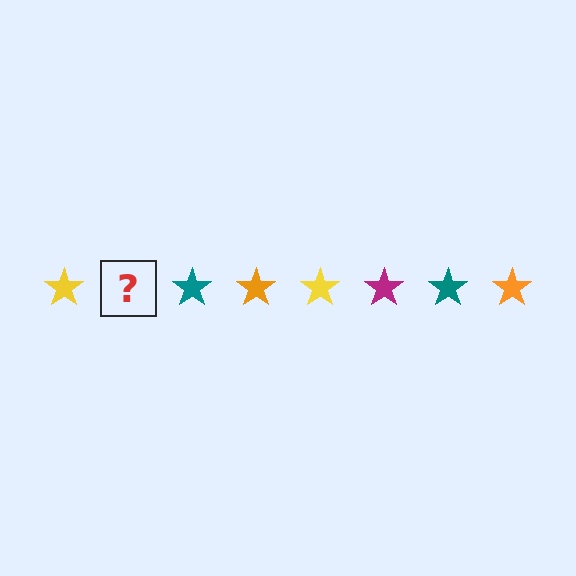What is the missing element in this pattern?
The missing element is a magenta star.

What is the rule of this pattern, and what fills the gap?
The rule is that the pattern cycles through yellow, magenta, teal, orange stars. The gap should be filled with a magenta star.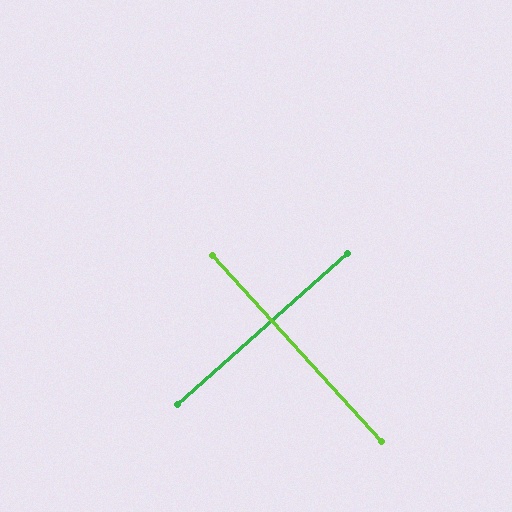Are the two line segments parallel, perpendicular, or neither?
Perpendicular — they meet at approximately 90°.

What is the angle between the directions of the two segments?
Approximately 90 degrees.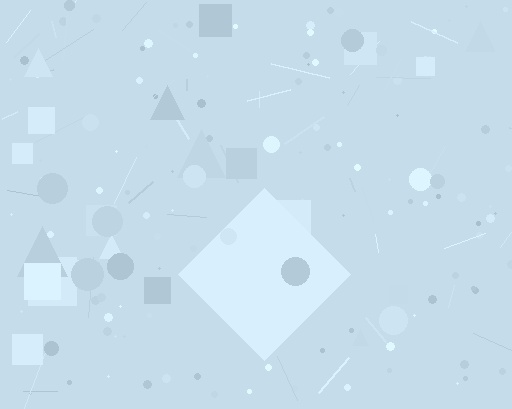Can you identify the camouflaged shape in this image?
The camouflaged shape is a diamond.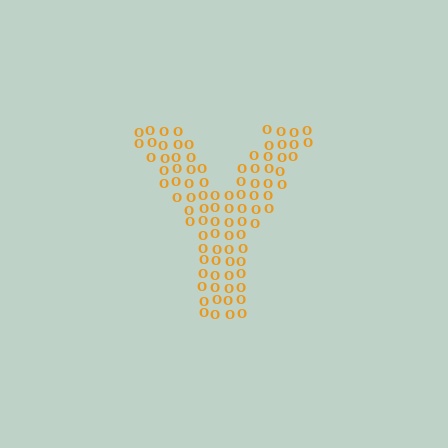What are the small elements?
The small elements are letter O's.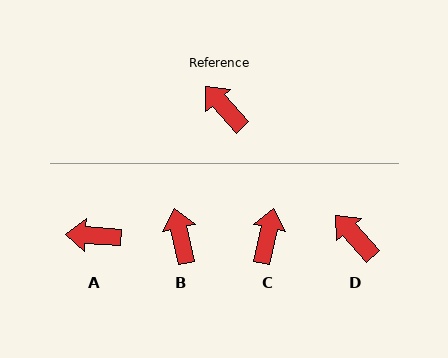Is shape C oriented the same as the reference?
No, it is off by about 54 degrees.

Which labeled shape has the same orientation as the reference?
D.